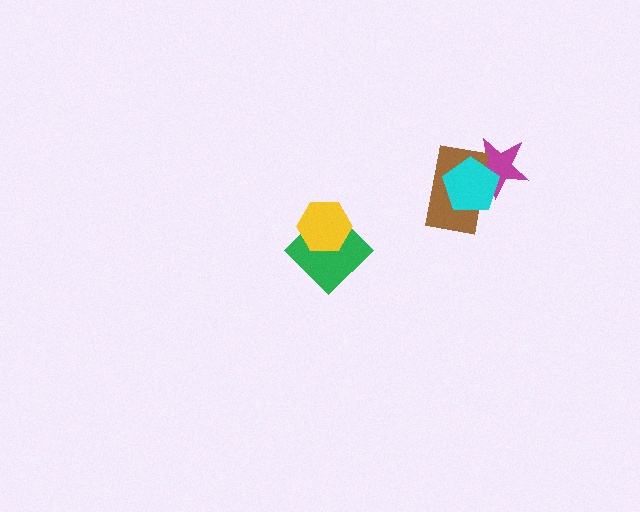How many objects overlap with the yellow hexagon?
1 object overlaps with the yellow hexagon.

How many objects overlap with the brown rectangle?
2 objects overlap with the brown rectangle.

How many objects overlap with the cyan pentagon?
2 objects overlap with the cyan pentagon.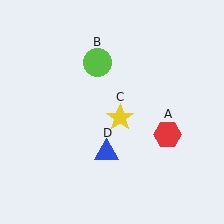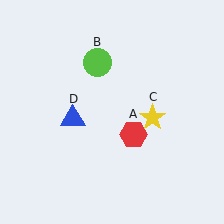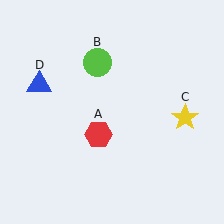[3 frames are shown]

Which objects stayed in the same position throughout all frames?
Lime circle (object B) remained stationary.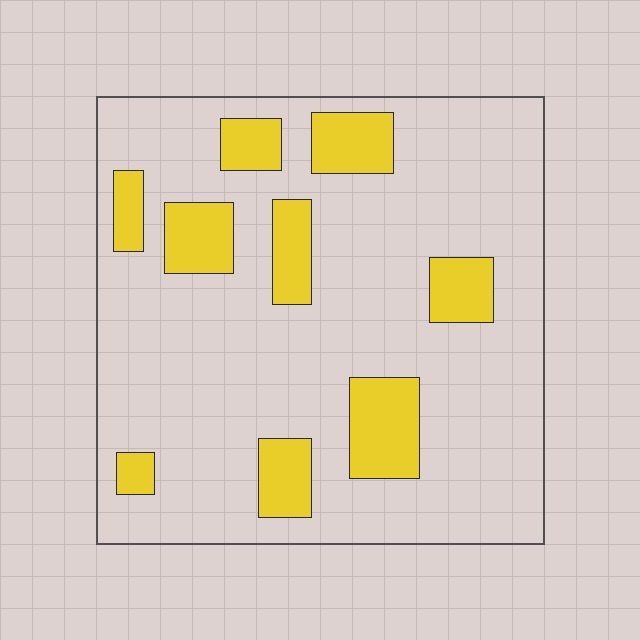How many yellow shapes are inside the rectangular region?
9.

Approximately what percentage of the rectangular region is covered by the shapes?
Approximately 20%.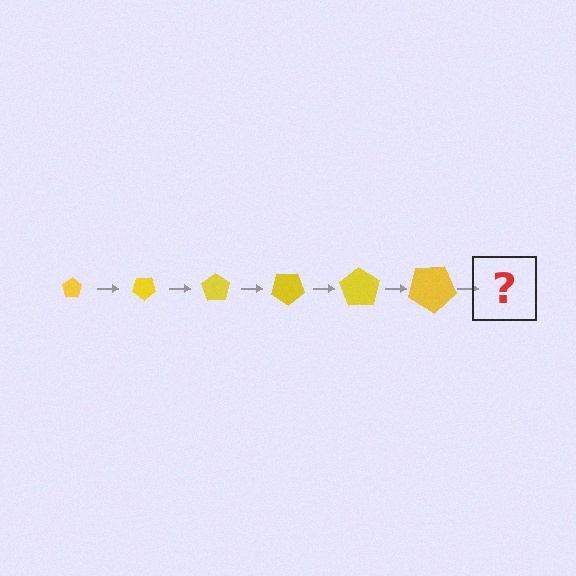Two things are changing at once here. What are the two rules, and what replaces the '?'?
The two rules are that the pentagon grows larger each step and it rotates 35 degrees each step. The '?' should be a pentagon, larger than the previous one and rotated 210 degrees from the start.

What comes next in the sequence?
The next element should be a pentagon, larger than the previous one and rotated 210 degrees from the start.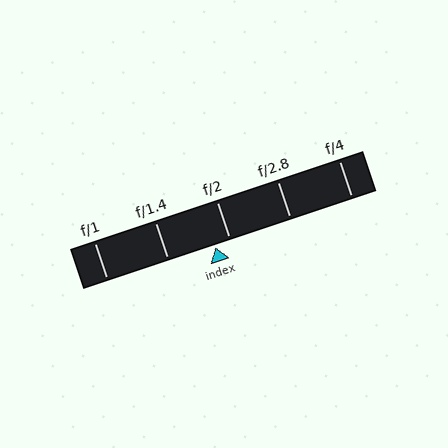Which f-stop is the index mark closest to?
The index mark is closest to f/2.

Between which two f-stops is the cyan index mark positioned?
The index mark is between f/1.4 and f/2.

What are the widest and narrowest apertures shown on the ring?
The widest aperture shown is f/1 and the narrowest is f/4.